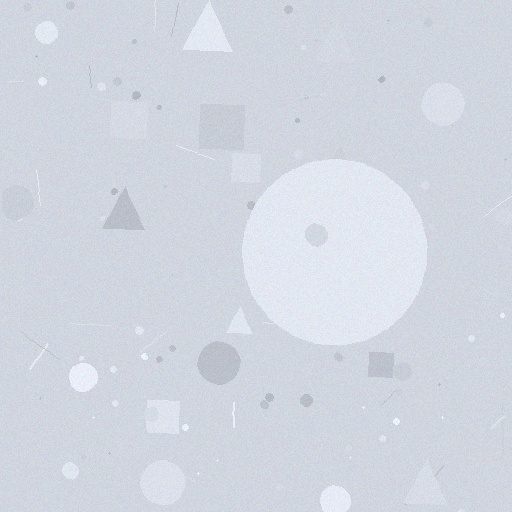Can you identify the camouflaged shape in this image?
The camouflaged shape is a circle.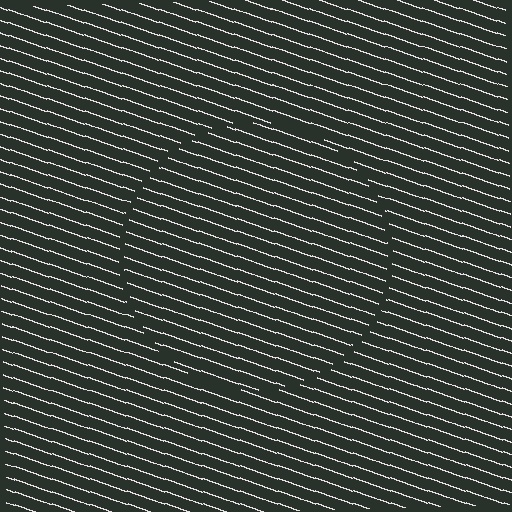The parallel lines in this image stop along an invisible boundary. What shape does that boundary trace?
An illusory circle. The interior of the shape contains the same grating, shifted by half a period — the contour is defined by the phase discontinuity where line-ends from the inner and outer gratings abut.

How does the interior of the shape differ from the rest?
The interior of the shape contains the same grating, shifted by half a period — the contour is defined by the phase discontinuity where line-ends from the inner and outer gratings abut.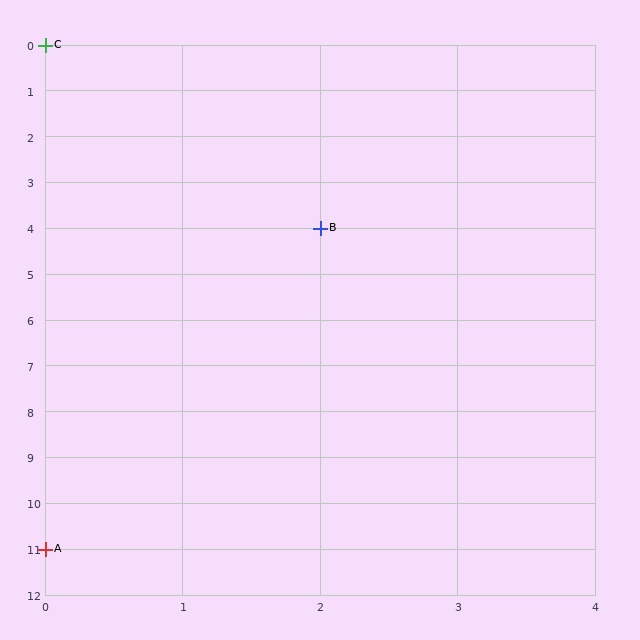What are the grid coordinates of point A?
Point A is at grid coordinates (0, 11).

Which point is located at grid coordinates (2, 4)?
Point B is at (2, 4).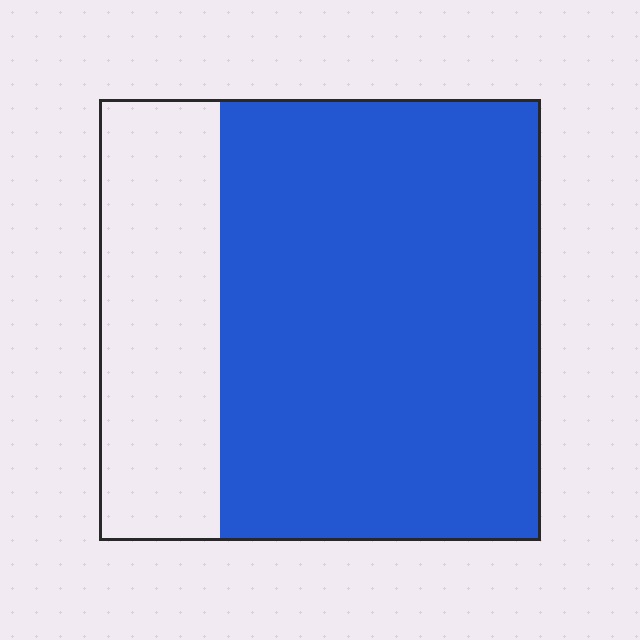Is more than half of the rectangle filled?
Yes.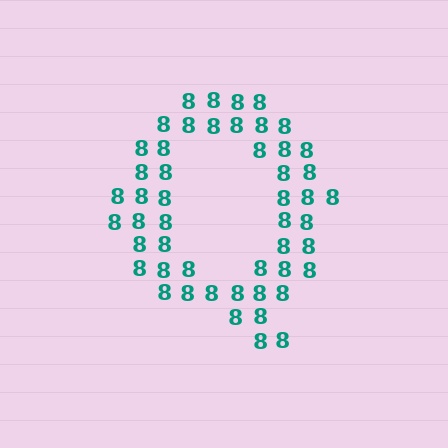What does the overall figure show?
The overall figure shows the letter Q.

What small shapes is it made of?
It is made of small digit 8's.